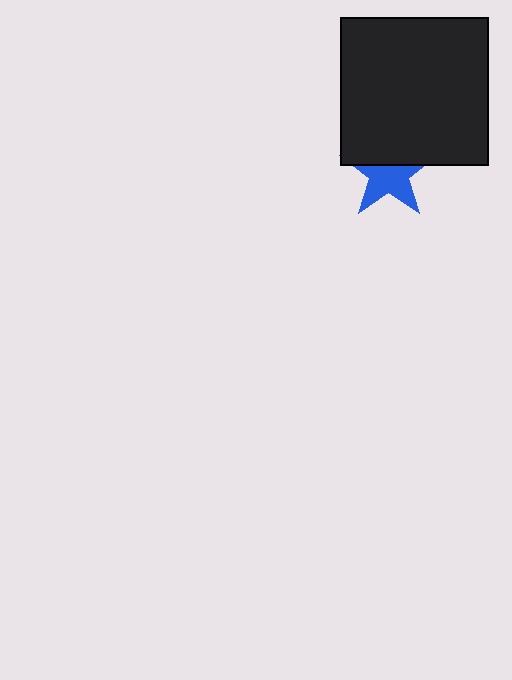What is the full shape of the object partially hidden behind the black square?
The partially hidden object is a blue star.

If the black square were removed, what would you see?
You would see the complete blue star.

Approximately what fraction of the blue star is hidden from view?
Roughly 41% of the blue star is hidden behind the black square.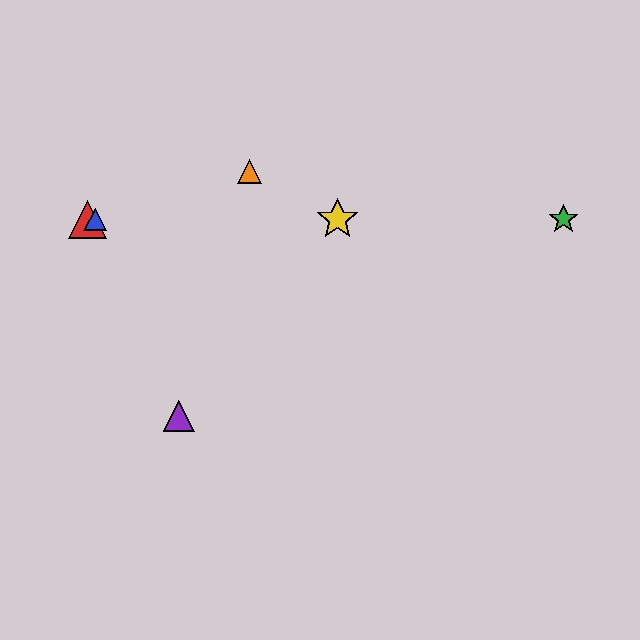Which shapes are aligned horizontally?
The red triangle, the blue triangle, the green star, the yellow star are aligned horizontally.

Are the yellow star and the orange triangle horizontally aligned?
No, the yellow star is at y≈219 and the orange triangle is at y≈171.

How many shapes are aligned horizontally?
4 shapes (the red triangle, the blue triangle, the green star, the yellow star) are aligned horizontally.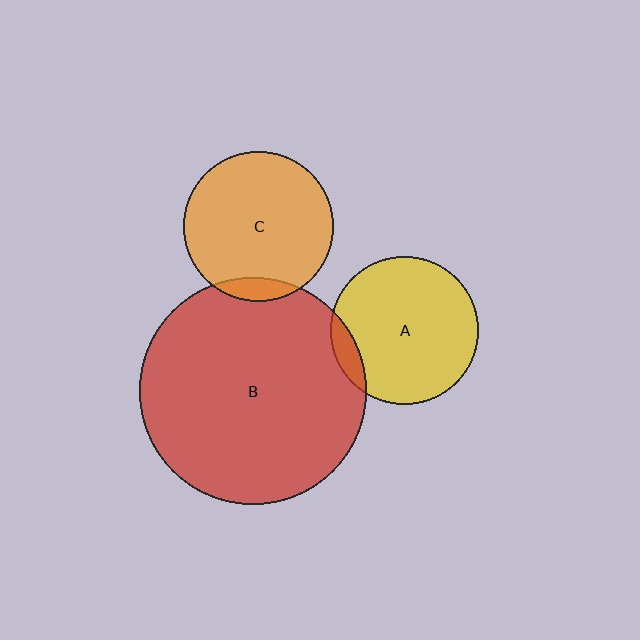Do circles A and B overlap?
Yes.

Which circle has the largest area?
Circle B (red).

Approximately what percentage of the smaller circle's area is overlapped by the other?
Approximately 10%.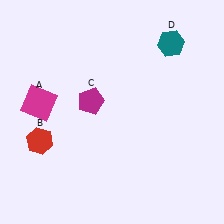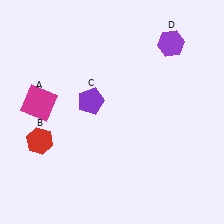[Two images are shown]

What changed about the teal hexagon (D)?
In Image 1, D is teal. In Image 2, it changed to purple.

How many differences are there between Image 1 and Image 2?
There are 2 differences between the two images.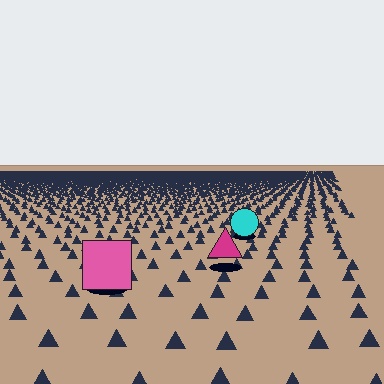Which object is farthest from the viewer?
The cyan circle is farthest from the viewer. It appears smaller and the ground texture around it is denser.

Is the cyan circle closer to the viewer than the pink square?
No. The pink square is closer — you can tell from the texture gradient: the ground texture is coarser near it.